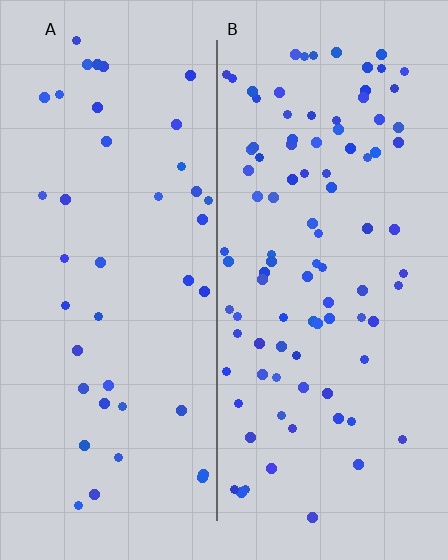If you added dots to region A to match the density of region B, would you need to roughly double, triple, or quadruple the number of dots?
Approximately double.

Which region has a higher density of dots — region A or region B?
B (the right).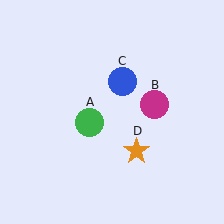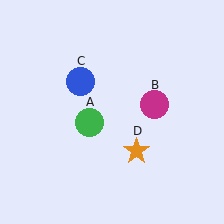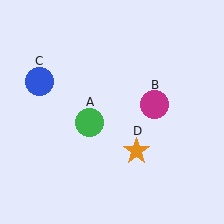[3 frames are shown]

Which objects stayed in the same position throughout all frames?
Green circle (object A) and magenta circle (object B) and orange star (object D) remained stationary.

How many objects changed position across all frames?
1 object changed position: blue circle (object C).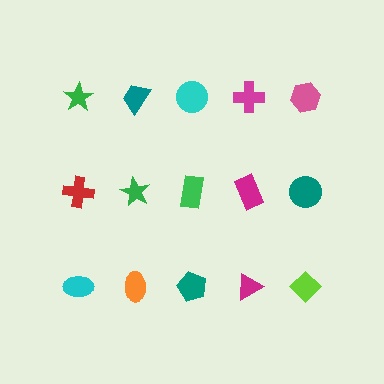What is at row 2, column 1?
A red cross.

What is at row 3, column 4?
A magenta triangle.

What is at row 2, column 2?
A green star.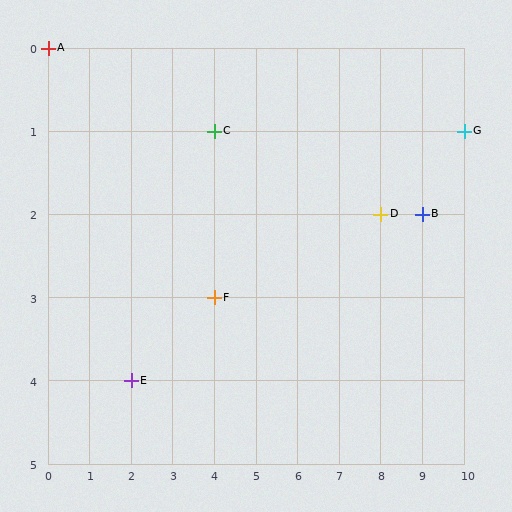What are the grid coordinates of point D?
Point D is at grid coordinates (8, 2).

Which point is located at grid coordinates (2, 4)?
Point E is at (2, 4).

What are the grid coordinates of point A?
Point A is at grid coordinates (0, 0).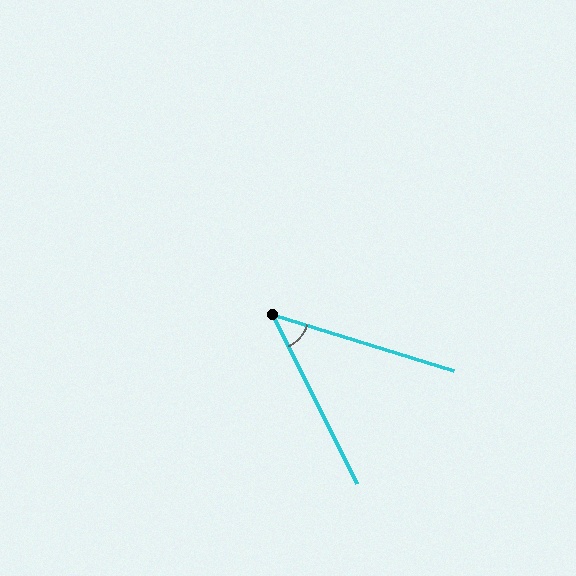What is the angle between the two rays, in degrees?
Approximately 46 degrees.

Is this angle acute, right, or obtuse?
It is acute.